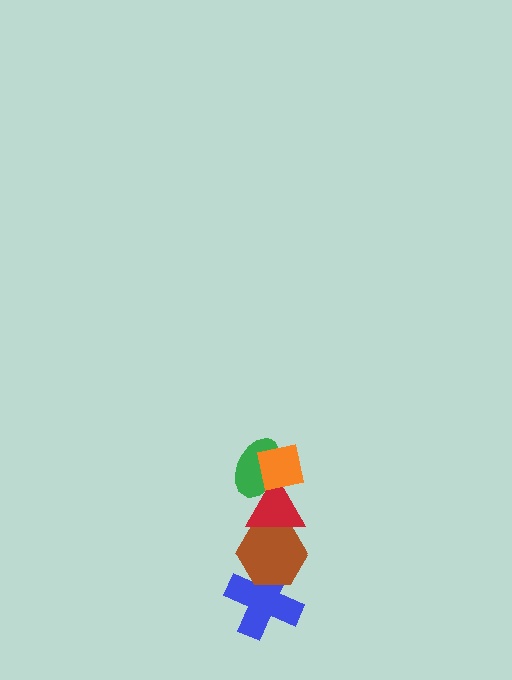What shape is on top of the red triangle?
The green ellipse is on top of the red triangle.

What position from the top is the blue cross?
The blue cross is 5th from the top.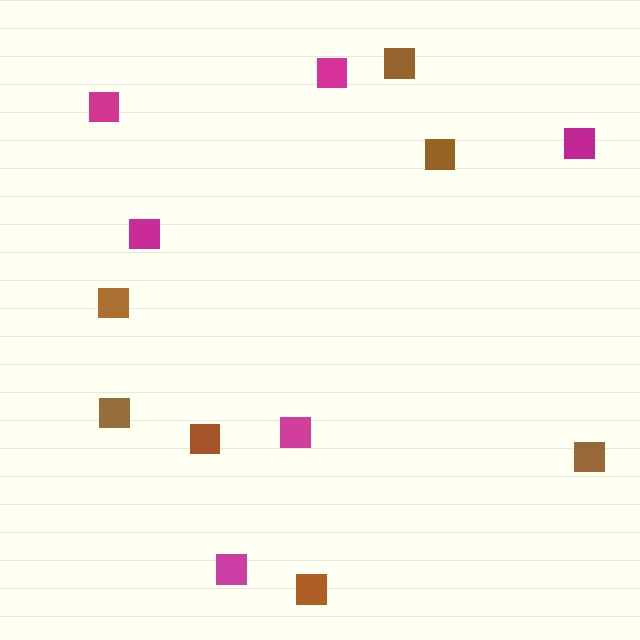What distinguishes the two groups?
There are 2 groups: one group of brown squares (7) and one group of magenta squares (6).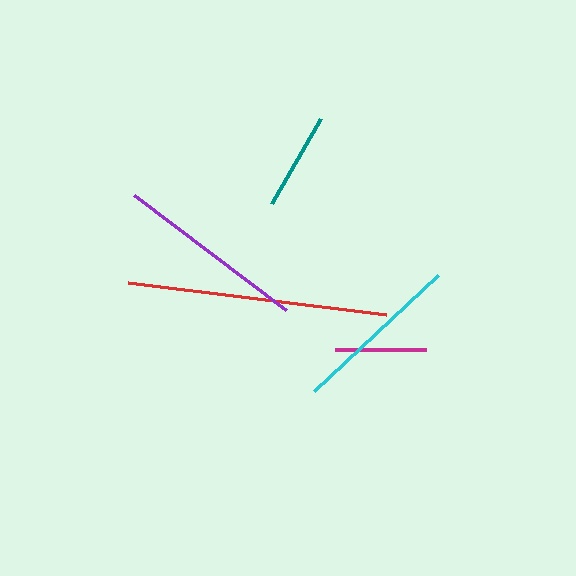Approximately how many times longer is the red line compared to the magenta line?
The red line is approximately 2.9 times the length of the magenta line.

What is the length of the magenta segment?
The magenta segment is approximately 91 pixels long.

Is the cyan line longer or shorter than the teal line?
The cyan line is longer than the teal line.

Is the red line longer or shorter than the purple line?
The red line is longer than the purple line.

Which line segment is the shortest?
The magenta line is the shortest at approximately 91 pixels.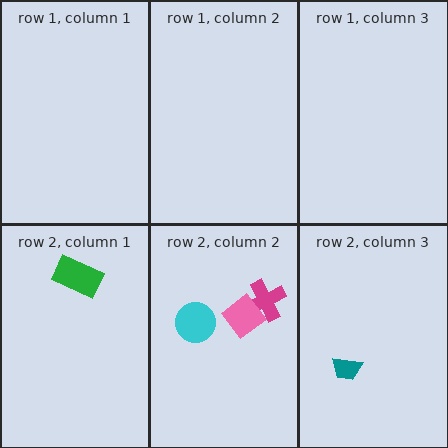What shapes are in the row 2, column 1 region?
The green rectangle.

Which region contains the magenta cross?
The row 2, column 2 region.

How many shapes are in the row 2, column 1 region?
1.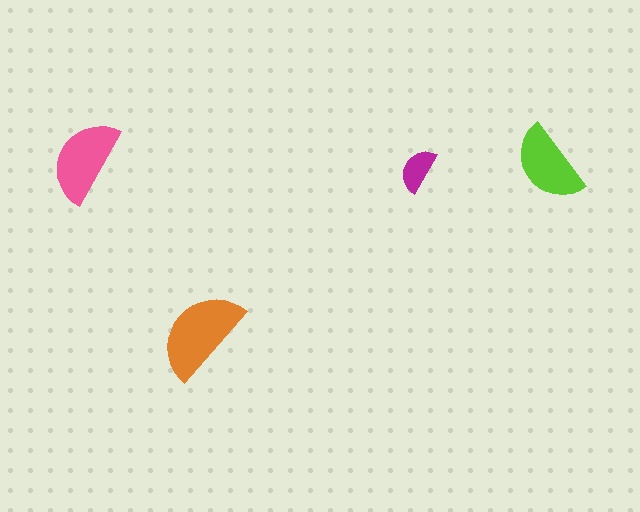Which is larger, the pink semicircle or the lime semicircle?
The pink one.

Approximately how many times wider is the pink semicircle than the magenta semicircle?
About 2 times wider.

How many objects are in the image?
There are 4 objects in the image.